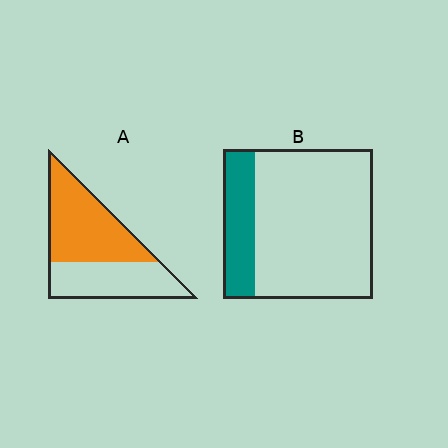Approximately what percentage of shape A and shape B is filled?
A is approximately 55% and B is approximately 20%.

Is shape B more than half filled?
No.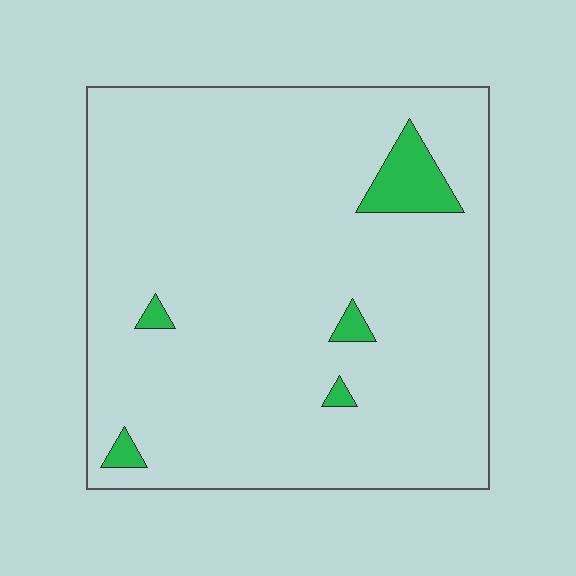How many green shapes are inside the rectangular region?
5.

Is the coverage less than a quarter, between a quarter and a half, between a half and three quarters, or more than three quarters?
Less than a quarter.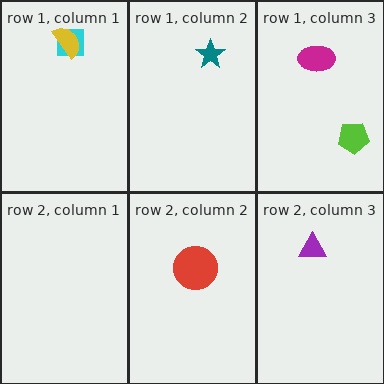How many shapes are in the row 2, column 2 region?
1.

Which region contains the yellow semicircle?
The row 1, column 1 region.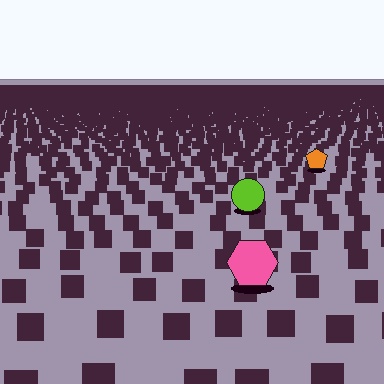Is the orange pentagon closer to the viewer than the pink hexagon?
No. The pink hexagon is closer — you can tell from the texture gradient: the ground texture is coarser near it.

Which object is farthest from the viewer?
The orange pentagon is farthest from the viewer. It appears smaller and the ground texture around it is denser.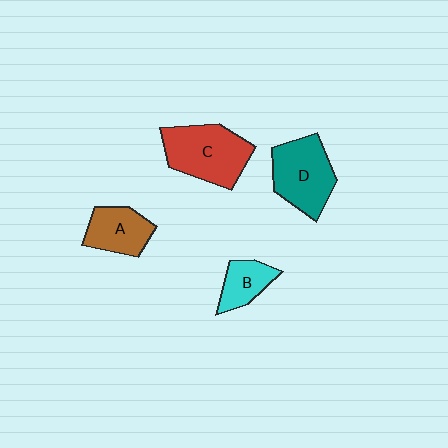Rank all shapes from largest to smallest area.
From largest to smallest: C (red), D (teal), A (brown), B (cyan).